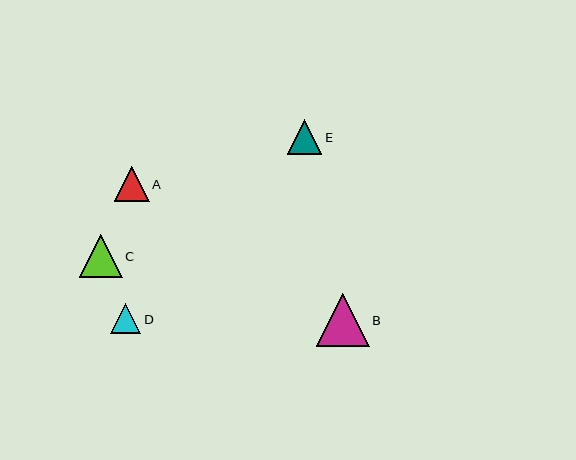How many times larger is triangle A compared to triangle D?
Triangle A is approximately 1.2 times the size of triangle D.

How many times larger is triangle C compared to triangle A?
Triangle C is approximately 1.2 times the size of triangle A.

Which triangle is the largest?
Triangle B is the largest with a size of approximately 53 pixels.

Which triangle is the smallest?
Triangle D is the smallest with a size of approximately 30 pixels.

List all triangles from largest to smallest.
From largest to smallest: B, C, A, E, D.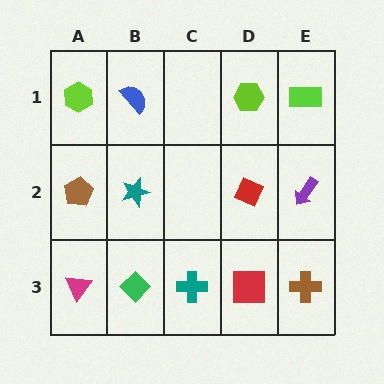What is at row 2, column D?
A red diamond.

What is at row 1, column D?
A lime hexagon.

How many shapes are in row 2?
4 shapes.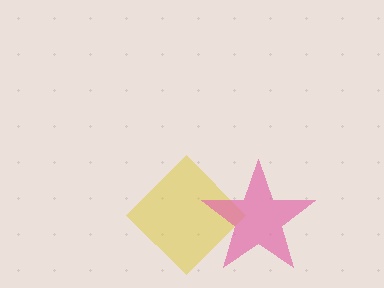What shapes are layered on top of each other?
The layered shapes are: a yellow diamond, a pink star.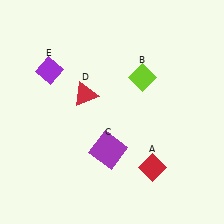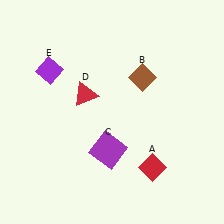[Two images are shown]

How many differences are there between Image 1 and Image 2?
There is 1 difference between the two images.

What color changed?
The diamond (B) changed from lime in Image 1 to brown in Image 2.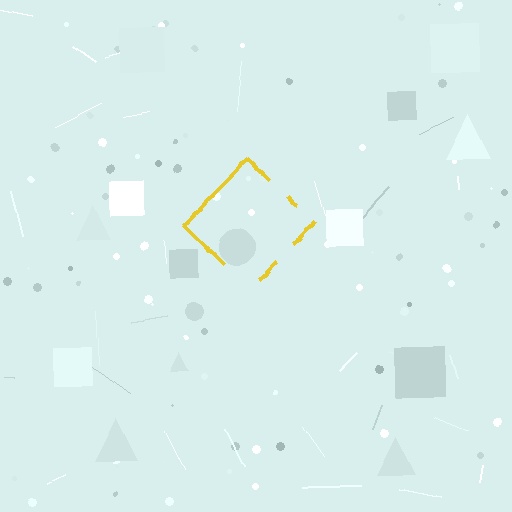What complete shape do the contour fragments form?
The contour fragments form a diamond.